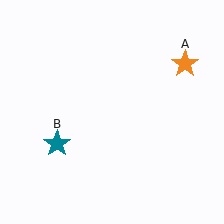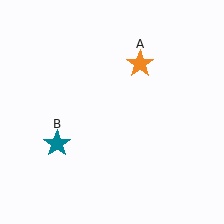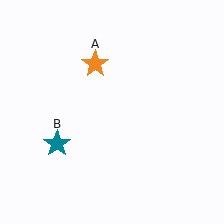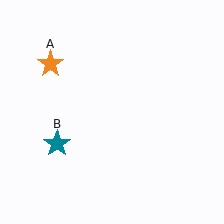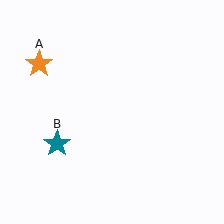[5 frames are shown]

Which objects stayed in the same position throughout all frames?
Teal star (object B) remained stationary.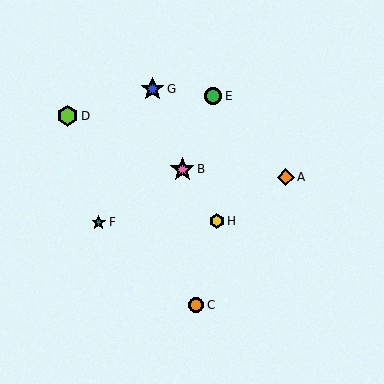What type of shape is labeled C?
Shape C is an orange circle.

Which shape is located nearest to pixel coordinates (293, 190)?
The orange diamond (labeled A) at (286, 177) is nearest to that location.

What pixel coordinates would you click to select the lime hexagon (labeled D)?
Click at (68, 116) to select the lime hexagon D.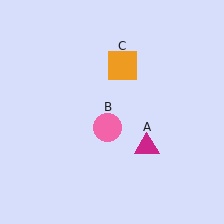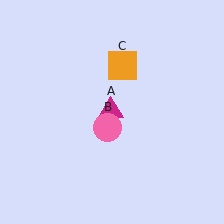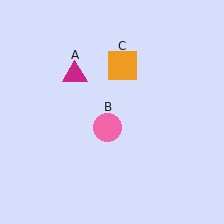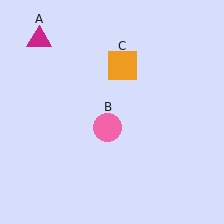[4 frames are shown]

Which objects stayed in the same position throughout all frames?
Pink circle (object B) and orange square (object C) remained stationary.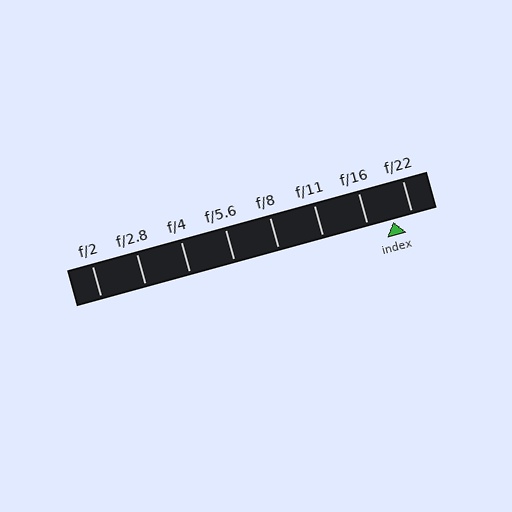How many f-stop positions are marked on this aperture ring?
There are 8 f-stop positions marked.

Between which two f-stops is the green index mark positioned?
The index mark is between f/16 and f/22.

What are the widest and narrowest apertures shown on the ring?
The widest aperture shown is f/2 and the narrowest is f/22.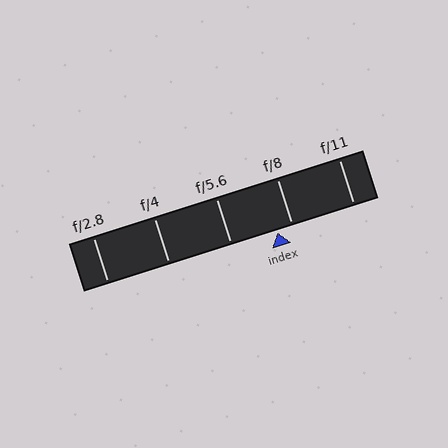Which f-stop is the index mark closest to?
The index mark is closest to f/8.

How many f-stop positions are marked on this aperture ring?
There are 5 f-stop positions marked.